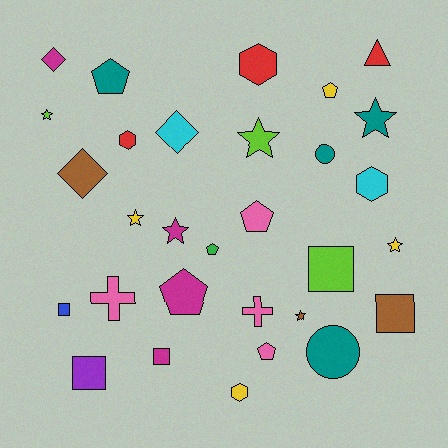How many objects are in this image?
There are 30 objects.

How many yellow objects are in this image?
There are 4 yellow objects.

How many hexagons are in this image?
There are 4 hexagons.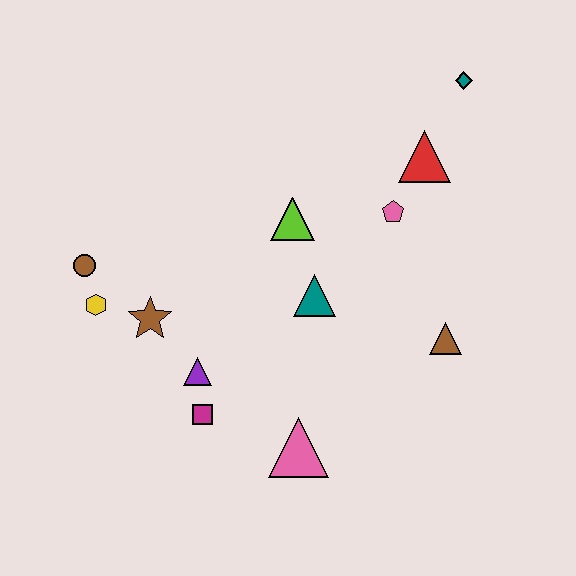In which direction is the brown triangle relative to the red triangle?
The brown triangle is below the red triangle.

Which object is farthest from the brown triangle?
The brown circle is farthest from the brown triangle.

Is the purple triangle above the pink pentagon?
No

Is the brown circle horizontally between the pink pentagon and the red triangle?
No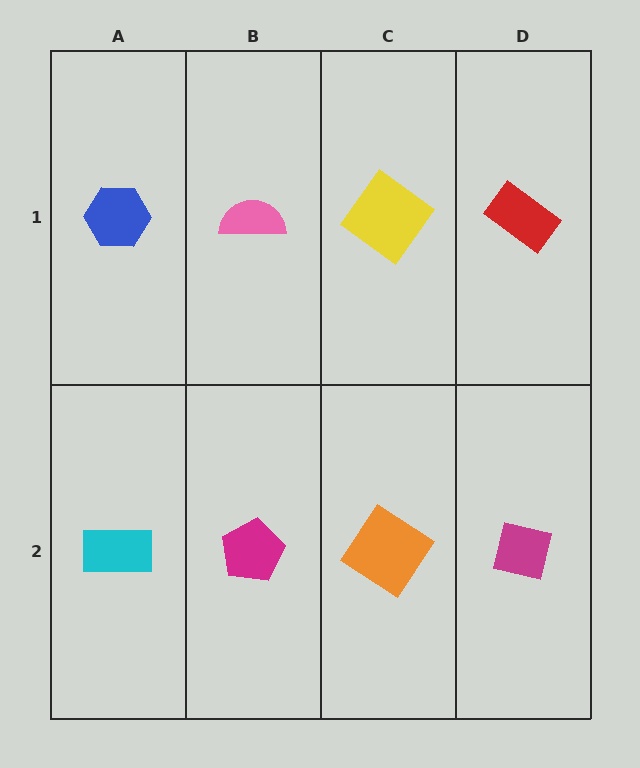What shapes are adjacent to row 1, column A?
A cyan rectangle (row 2, column A), a pink semicircle (row 1, column B).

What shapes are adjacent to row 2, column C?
A yellow diamond (row 1, column C), a magenta pentagon (row 2, column B), a magenta square (row 2, column D).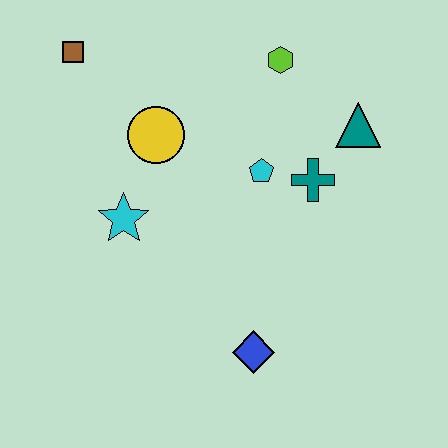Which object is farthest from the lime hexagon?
The blue diamond is farthest from the lime hexagon.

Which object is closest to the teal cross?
The cyan pentagon is closest to the teal cross.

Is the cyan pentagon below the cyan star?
No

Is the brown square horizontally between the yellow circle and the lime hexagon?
No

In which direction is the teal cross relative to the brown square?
The teal cross is to the right of the brown square.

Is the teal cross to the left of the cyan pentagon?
No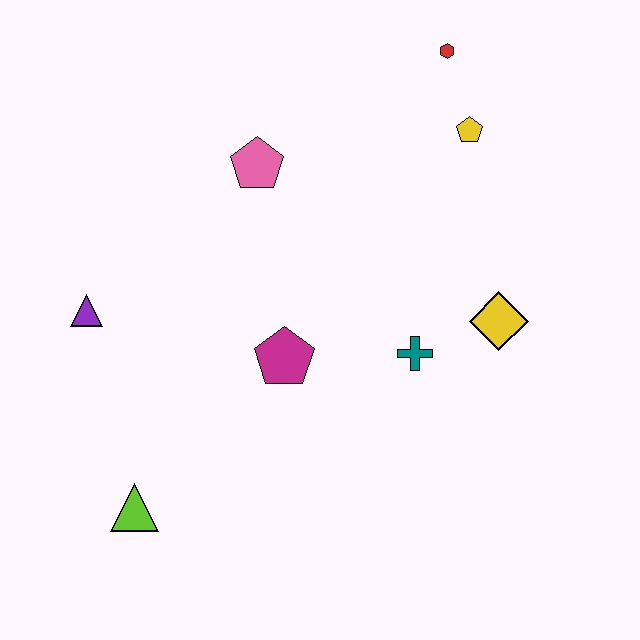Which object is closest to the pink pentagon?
The magenta pentagon is closest to the pink pentagon.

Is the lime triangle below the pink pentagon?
Yes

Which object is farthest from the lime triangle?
The red hexagon is farthest from the lime triangle.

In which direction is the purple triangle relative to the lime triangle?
The purple triangle is above the lime triangle.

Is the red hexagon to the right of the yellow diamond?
No